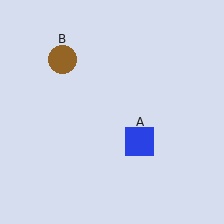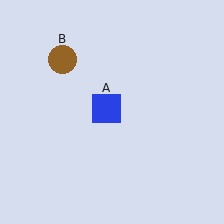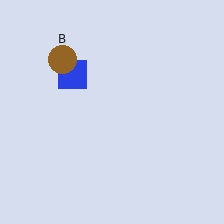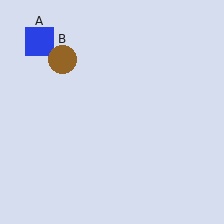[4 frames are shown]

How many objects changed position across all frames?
1 object changed position: blue square (object A).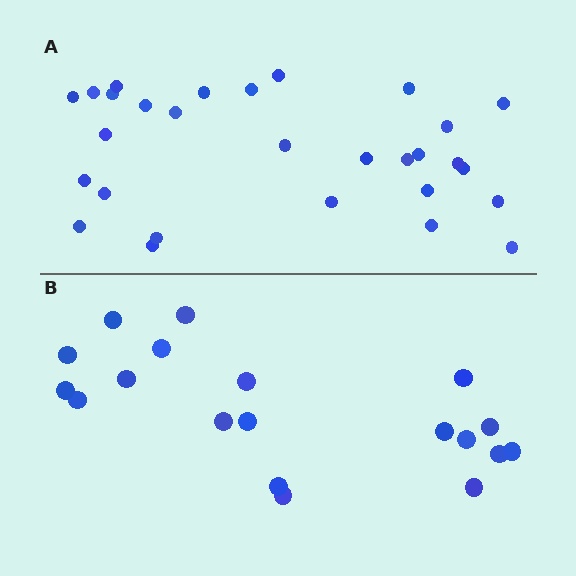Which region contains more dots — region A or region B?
Region A (the top region) has more dots.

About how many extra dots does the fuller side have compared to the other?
Region A has roughly 10 or so more dots than region B.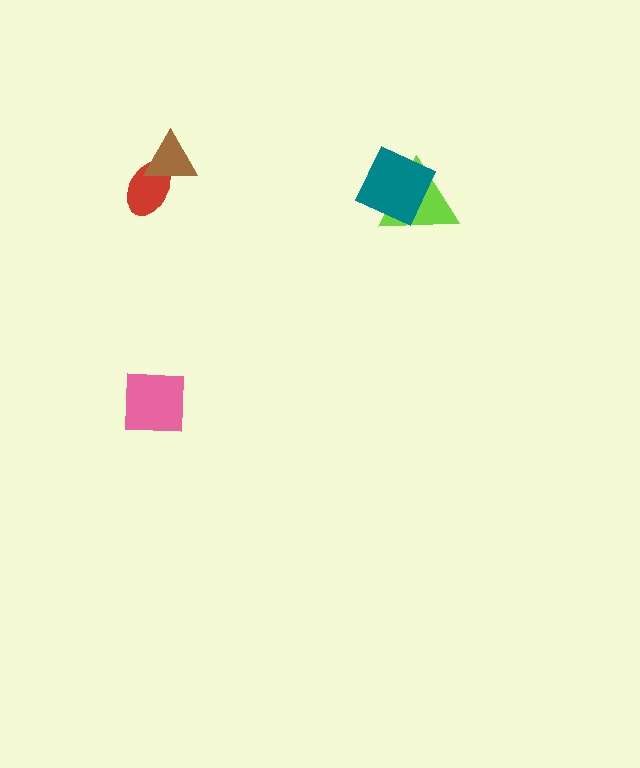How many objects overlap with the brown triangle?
1 object overlaps with the brown triangle.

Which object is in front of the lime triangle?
The teal diamond is in front of the lime triangle.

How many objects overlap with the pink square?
0 objects overlap with the pink square.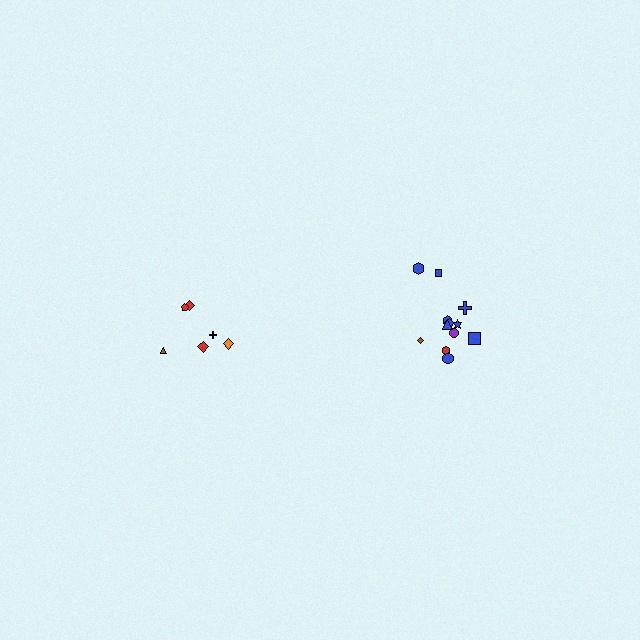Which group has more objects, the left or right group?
The right group.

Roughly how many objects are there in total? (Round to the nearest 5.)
Roughly 20 objects in total.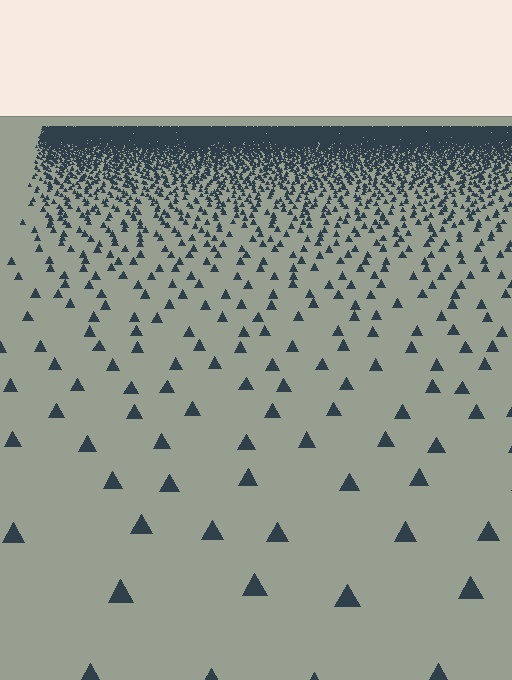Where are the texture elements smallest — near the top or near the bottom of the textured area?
Near the top.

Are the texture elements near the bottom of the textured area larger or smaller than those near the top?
Larger. Near the bottom, elements are closer to the viewer and appear at a bigger on-screen size.